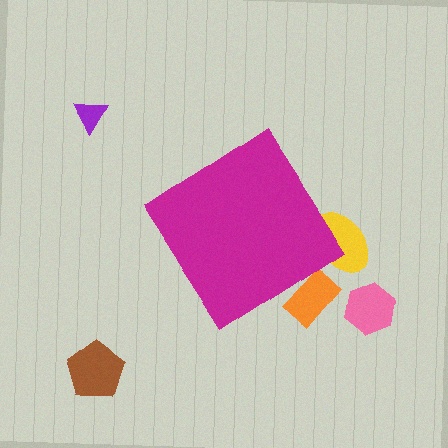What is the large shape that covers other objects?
A magenta diamond.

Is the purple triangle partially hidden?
No, the purple triangle is fully visible.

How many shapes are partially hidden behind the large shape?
2 shapes are partially hidden.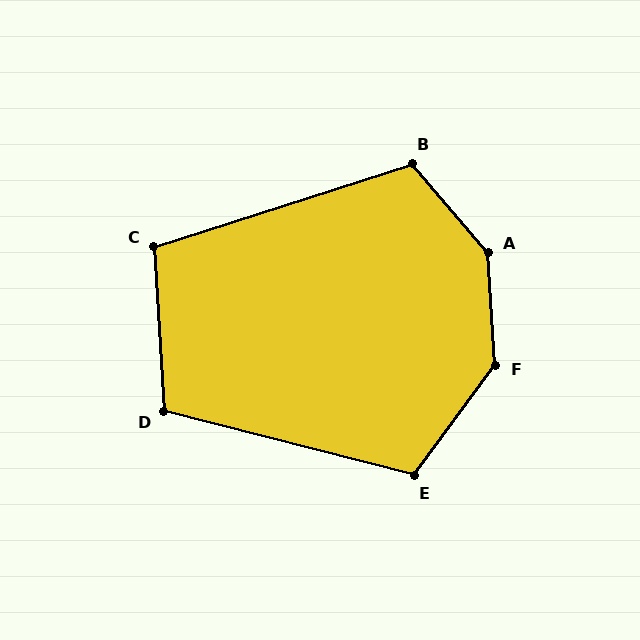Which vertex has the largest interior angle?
A, at approximately 143 degrees.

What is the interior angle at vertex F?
Approximately 140 degrees (obtuse).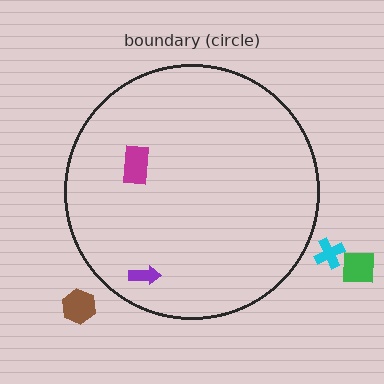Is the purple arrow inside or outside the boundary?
Inside.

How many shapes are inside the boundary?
2 inside, 3 outside.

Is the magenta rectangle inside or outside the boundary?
Inside.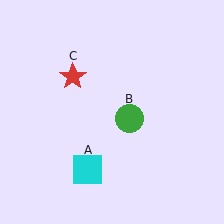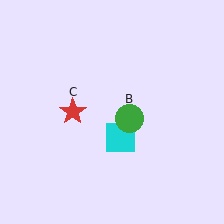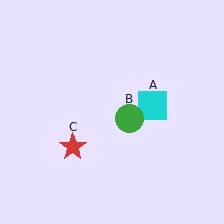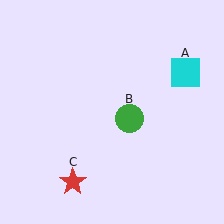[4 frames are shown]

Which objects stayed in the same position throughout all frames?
Green circle (object B) remained stationary.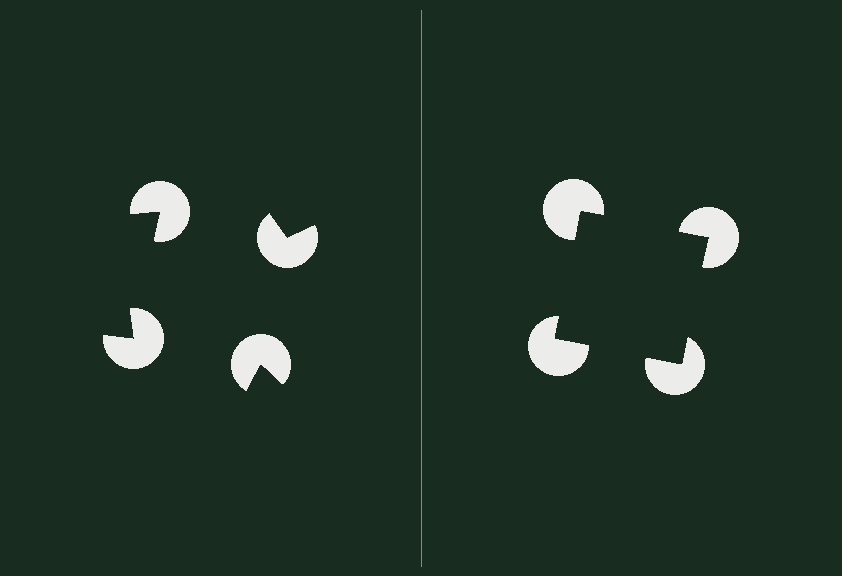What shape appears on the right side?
An illusory square.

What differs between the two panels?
The pac-man discs are positioned identically on both sides; only the wedge orientations differ. On the right they align to a square; on the left they are misaligned.